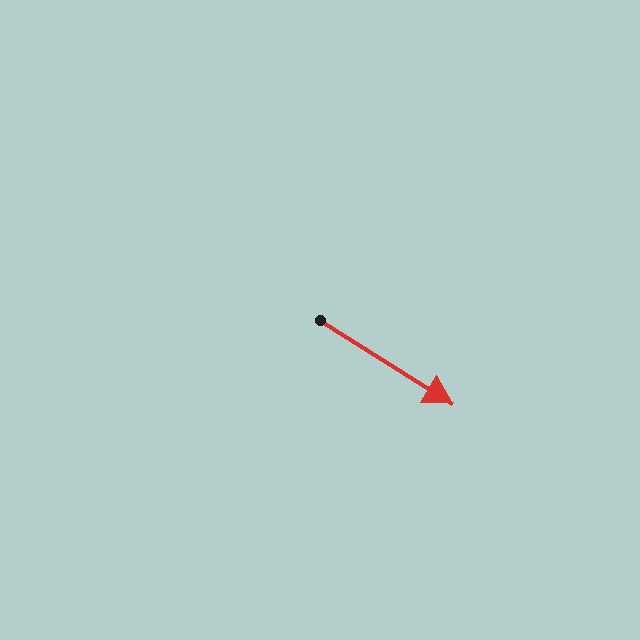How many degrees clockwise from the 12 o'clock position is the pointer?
Approximately 122 degrees.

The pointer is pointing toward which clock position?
Roughly 4 o'clock.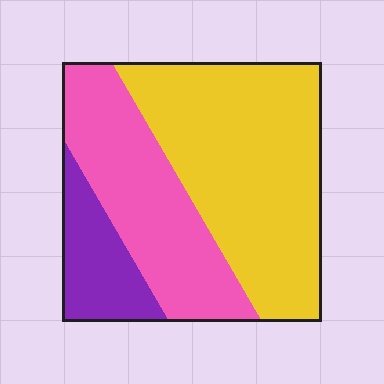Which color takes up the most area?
Yellow, at roughly 50%.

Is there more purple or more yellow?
Yellow.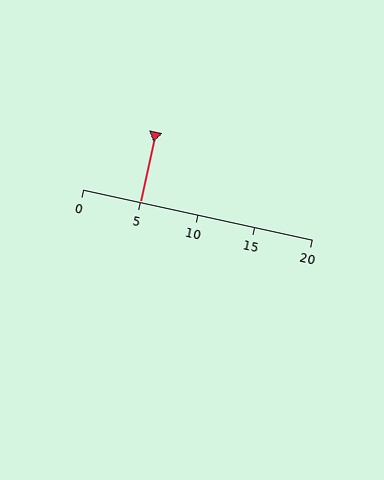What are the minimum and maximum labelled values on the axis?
The axis runs from 0 to 20.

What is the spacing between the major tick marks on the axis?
The major ticks are spaced 5 apart.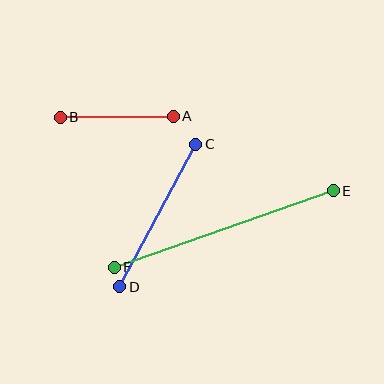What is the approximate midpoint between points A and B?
The midpoint is at approximately (117, 117) pixels.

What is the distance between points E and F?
The distance is approximately 232 pixels.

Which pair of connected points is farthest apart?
Points E and F are farthest apart.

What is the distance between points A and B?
The distance is approximately 113 pixels.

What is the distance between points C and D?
The distance is approximately 162 pixels.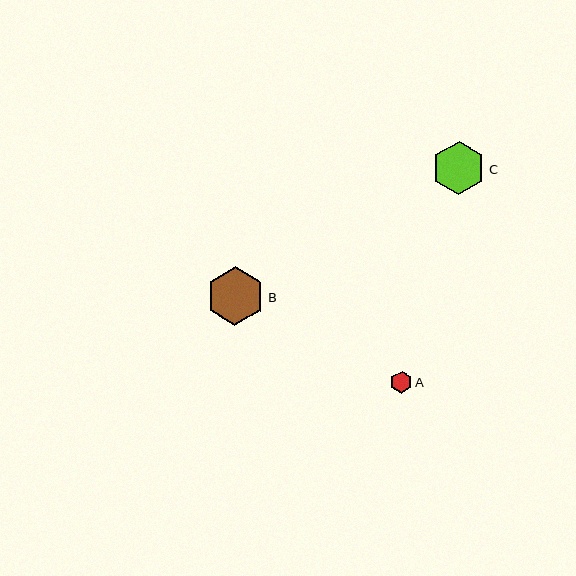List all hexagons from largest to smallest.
From largest to smallest: B, C, A.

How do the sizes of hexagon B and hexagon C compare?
Hexagon B and hexagon C are approximately the same size.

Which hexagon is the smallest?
Hexagon A is the smallest with a size of approximately 21 pixels.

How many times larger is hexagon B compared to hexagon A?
Hexagon B is approximately 2.7 times the size of hexagon A.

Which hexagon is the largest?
Hexagon B is the largest with a size of approximately 59 pixels.